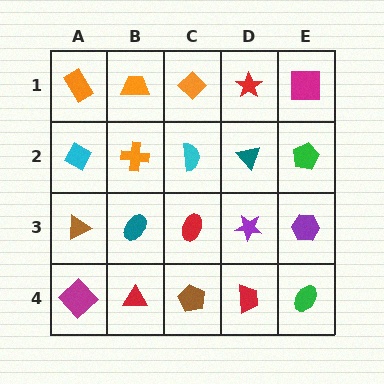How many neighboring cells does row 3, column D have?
4.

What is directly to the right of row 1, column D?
A magenta square.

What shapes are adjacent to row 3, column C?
A cyan semicircle (row 2, column C), a brown pentagon (row 4, column C), a teal ellipse (row 3, column B), a purple star (row 3, column D).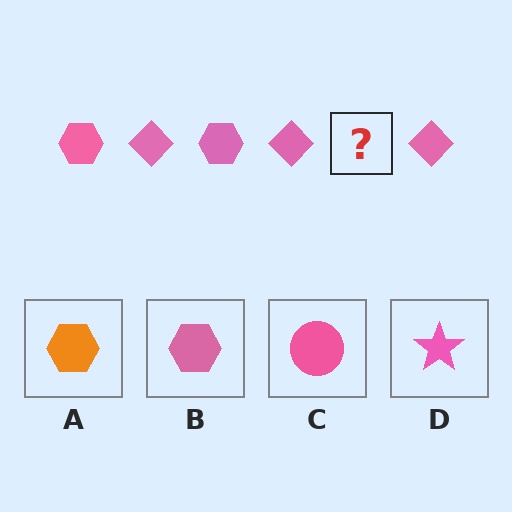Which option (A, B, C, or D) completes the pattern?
B.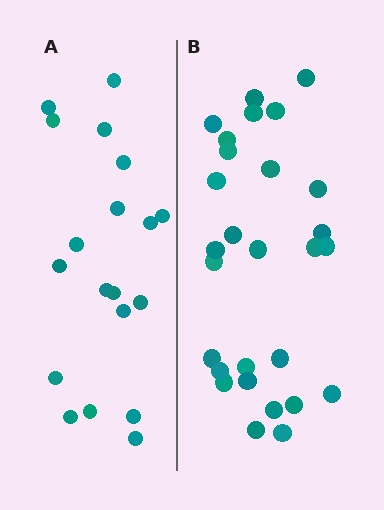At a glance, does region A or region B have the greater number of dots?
Region B (the right region) has more dots.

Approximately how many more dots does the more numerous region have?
Region B has roughly 8 or so more dots than region A.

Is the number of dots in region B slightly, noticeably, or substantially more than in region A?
Region B has substantially more. The ratio is roughly 1.5 to 1.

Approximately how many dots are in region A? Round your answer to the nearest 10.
About 20 dots. (The exact count is 19, which rounds to 20.)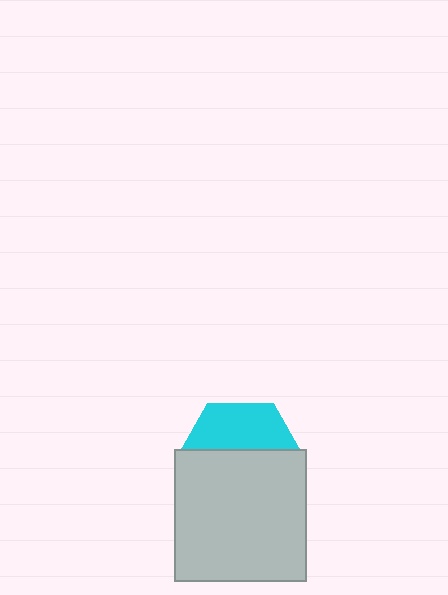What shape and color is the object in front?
The object in front is a light gray square.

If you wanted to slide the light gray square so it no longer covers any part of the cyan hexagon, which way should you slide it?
Slide it down — that is the most direct way to separate the two shapes.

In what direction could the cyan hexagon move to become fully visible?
The cyan hexagon could move up. That would shift it out from behind the light gray square entirely.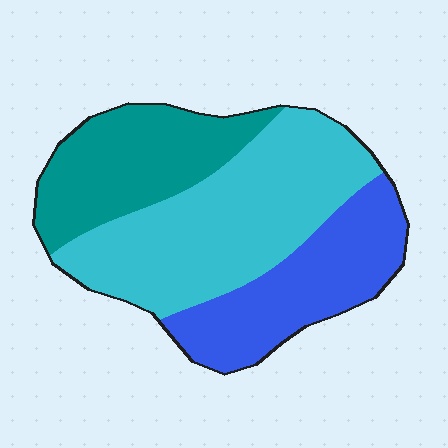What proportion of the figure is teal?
Teal covers 27% of the figure.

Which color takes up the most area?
Cyan, at roughly 45%.